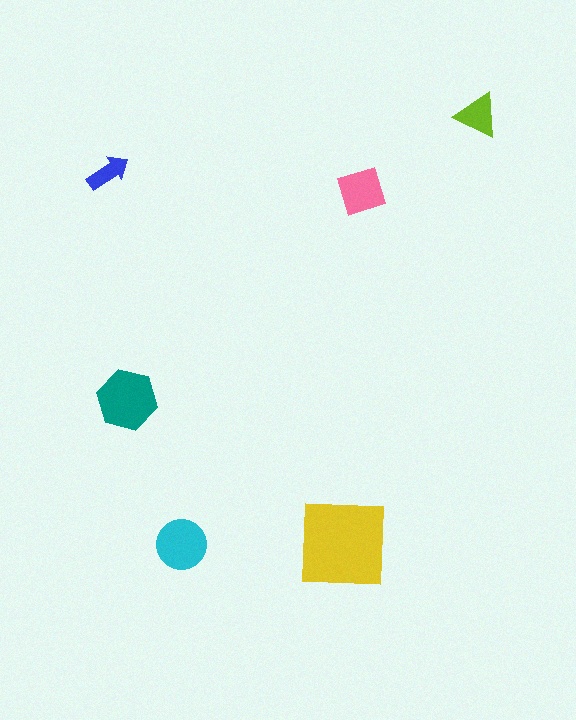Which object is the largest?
The yellow square.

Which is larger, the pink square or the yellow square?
The yellow square.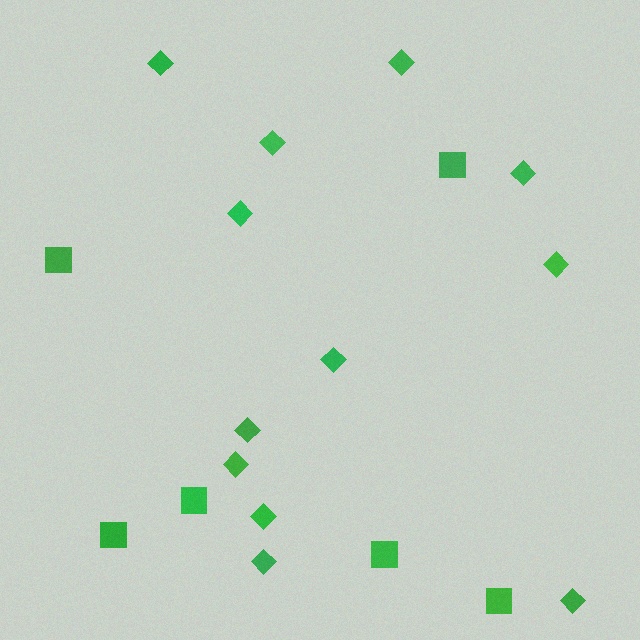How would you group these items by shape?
There are 2 groups: one group of squares (6) and one group of diamonds (12).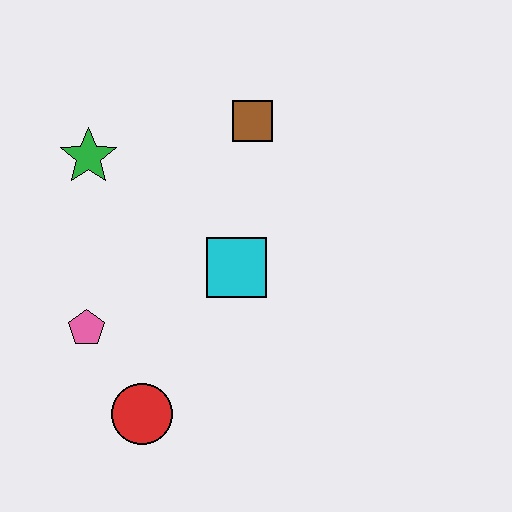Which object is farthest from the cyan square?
The green star is farthest from the cyan square.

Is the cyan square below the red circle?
No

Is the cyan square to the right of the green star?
Yes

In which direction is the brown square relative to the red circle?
The brown square is above the red circle.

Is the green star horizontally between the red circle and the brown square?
No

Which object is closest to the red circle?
The pink pentagon is closest to the red circle.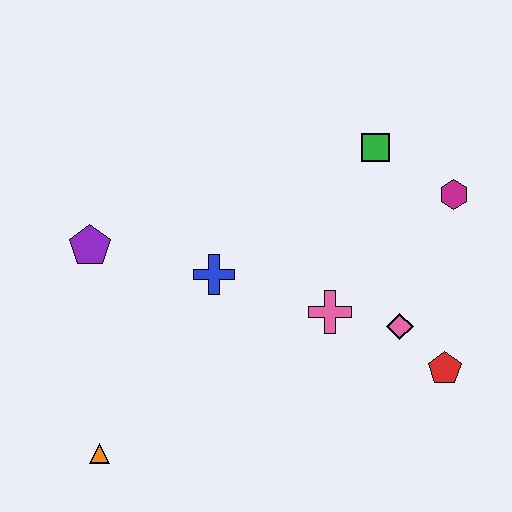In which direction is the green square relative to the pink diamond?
The green square is above the pink diamond.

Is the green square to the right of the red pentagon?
No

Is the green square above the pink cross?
Yes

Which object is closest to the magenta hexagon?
The green square is closest to the magenta hexagon.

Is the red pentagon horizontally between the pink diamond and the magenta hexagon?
Yes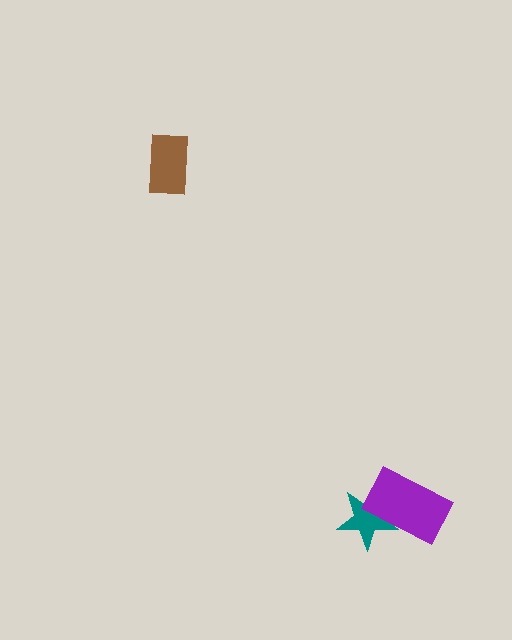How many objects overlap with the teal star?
1 object overlaps with the teal star.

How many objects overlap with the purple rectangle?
1 object overlaps with the purple rectangle.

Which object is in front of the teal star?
The purple rectangle is in front of the teal star.